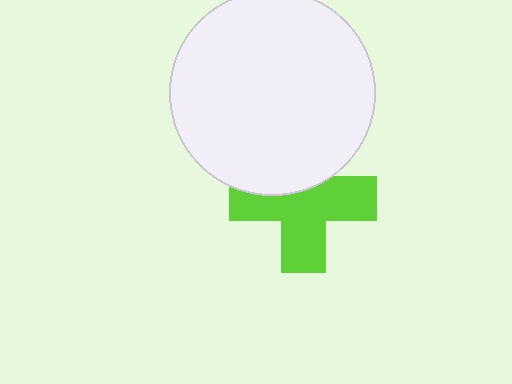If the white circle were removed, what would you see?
You would see the complete lime cross.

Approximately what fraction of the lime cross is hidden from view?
Roughly 34% of the lime cross is hidden behind the white circle.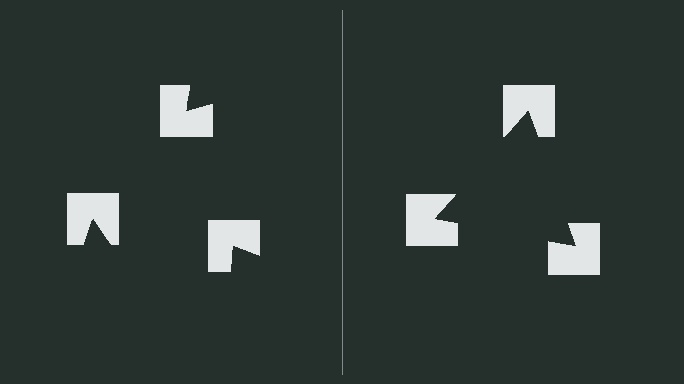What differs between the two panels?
The notched squares are positioned identically on both sides; only the wedge orientations differ. On the right they align to a triangle; on the left they are misaligned.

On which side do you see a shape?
An illusory triangle appears on the right side. On the left side the wedge cuts are rotated, so no coherent shape forms.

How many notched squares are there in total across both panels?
6 — 3 on each side.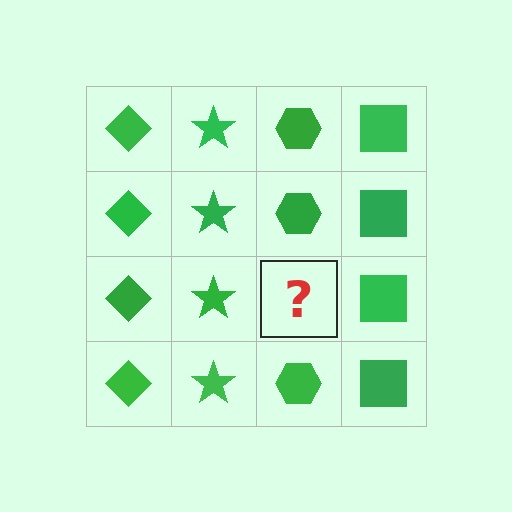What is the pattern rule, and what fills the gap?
The rule is that each column has a consistent shape. The gap should be filled with a green hexagon.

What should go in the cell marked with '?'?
The missing cell should contain a green hexagon.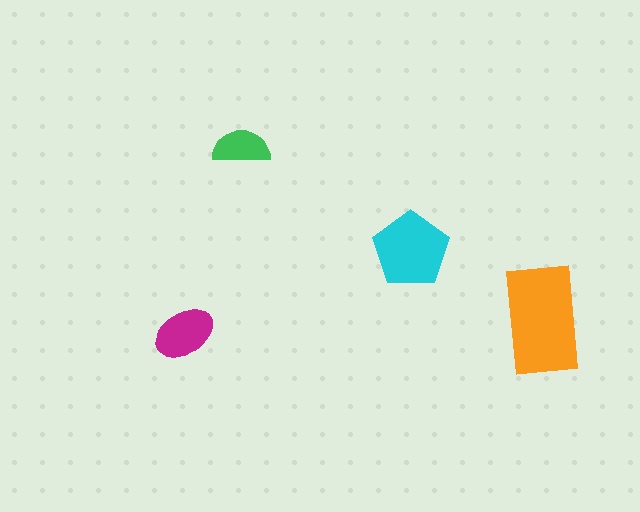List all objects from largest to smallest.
The orange rectangle, the cyan pentagon, the magenta ellipse, the green semicircle.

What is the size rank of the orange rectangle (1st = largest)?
1st.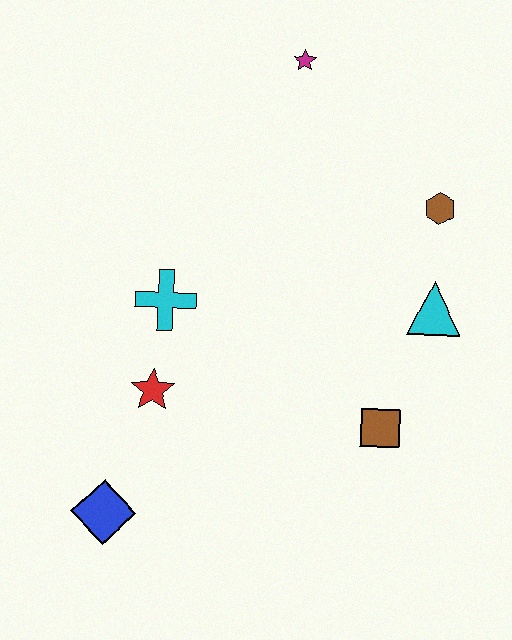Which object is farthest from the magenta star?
The blue diamond is farthest from the magenta star.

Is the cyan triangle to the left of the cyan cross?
No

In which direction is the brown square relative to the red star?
The brown square is to the right of the red star.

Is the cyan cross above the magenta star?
No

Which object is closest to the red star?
The cyan cross is closest to the red star.